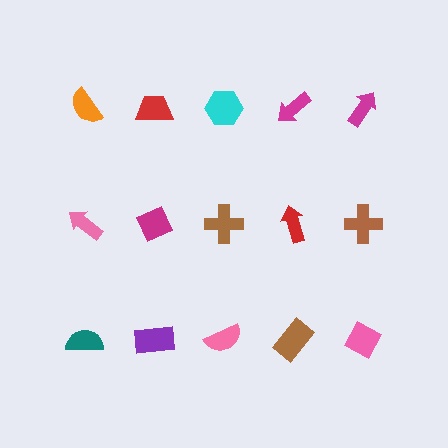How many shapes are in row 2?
5 shapes.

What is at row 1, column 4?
A magenta arrow.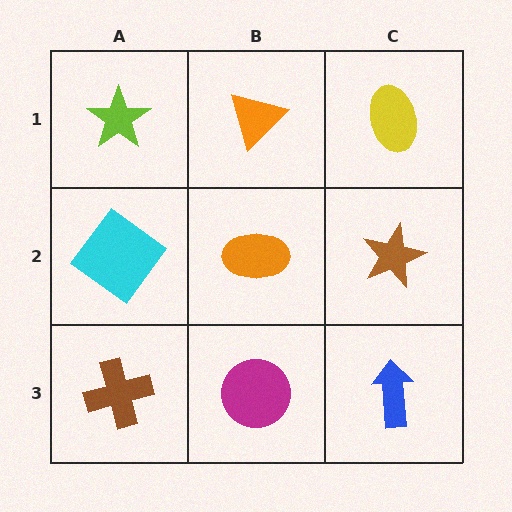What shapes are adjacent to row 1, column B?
An orange ellipse (row 2, column B), a lime star (row 1, column A), a yellow ellipse (row 1, column C).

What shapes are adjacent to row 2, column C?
A yellow ellipse (row 1, column C), a blue arrow (row 3, column C), an orange ellipse (row 2, column B).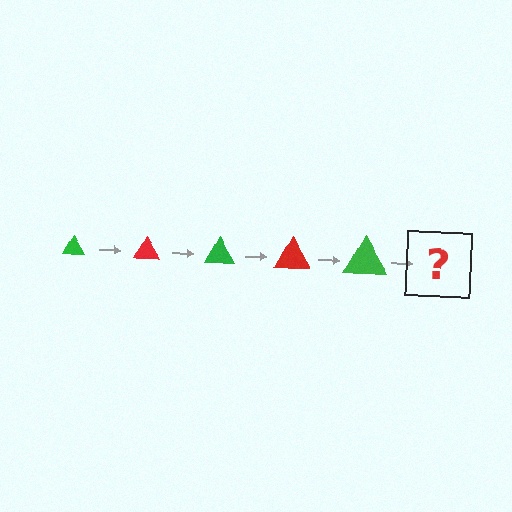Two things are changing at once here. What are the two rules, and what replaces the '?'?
The two rules are that the triangle grows larger each step and the color cycles through green and red. The '?' should be a red triangle, larger than the previous one.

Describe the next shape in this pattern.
It should be a red triangle, larger than the previous one.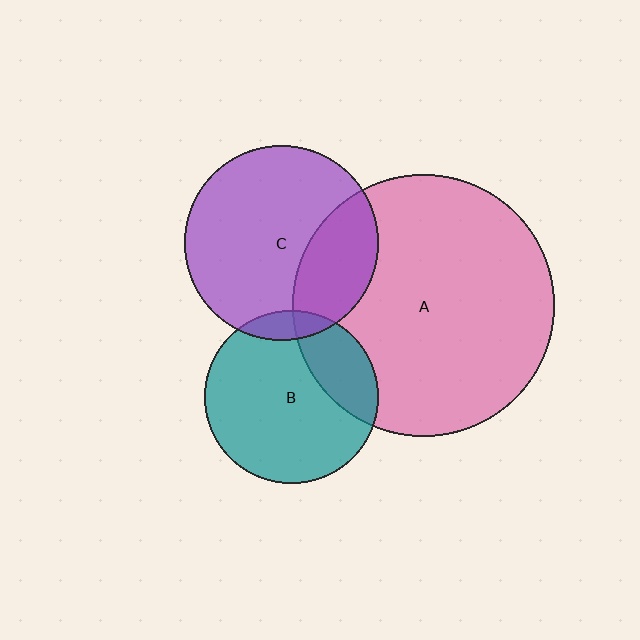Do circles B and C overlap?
Yes.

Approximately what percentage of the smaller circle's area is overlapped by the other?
Approximately 10%.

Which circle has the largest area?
Circle A (pink).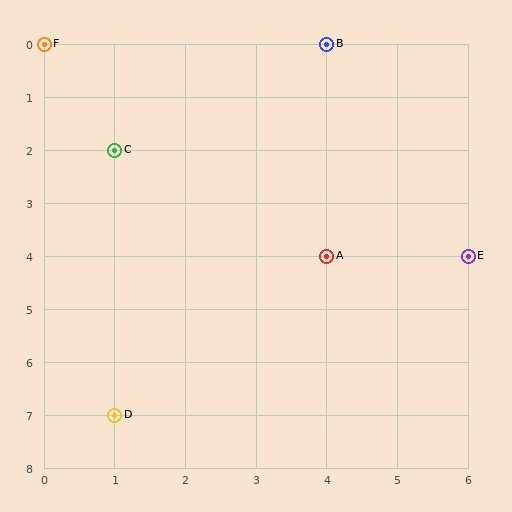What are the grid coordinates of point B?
Point B is at grid coordinates (4, 0).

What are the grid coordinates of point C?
Point C is at grid coordinates (1, 2).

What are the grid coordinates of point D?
Point D is at grid coordinates (1, 7).